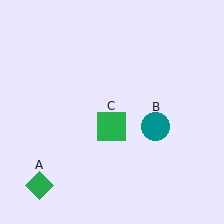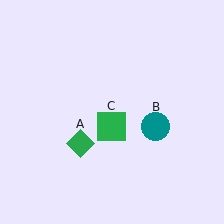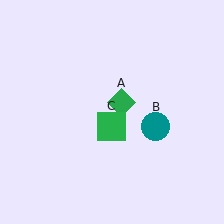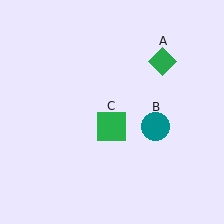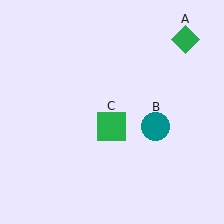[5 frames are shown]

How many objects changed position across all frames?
1 object changed position: green diamond (object A).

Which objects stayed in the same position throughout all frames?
Teal circle (object B) and green square (object C) remained stationary.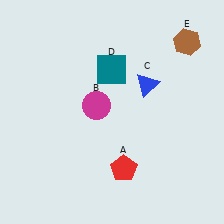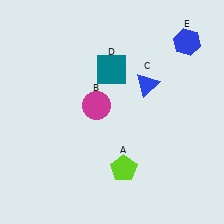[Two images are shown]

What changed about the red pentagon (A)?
In Image 1, A is red. In Image 2, it changed to lime.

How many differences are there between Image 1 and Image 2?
There are 2 differences between the two images.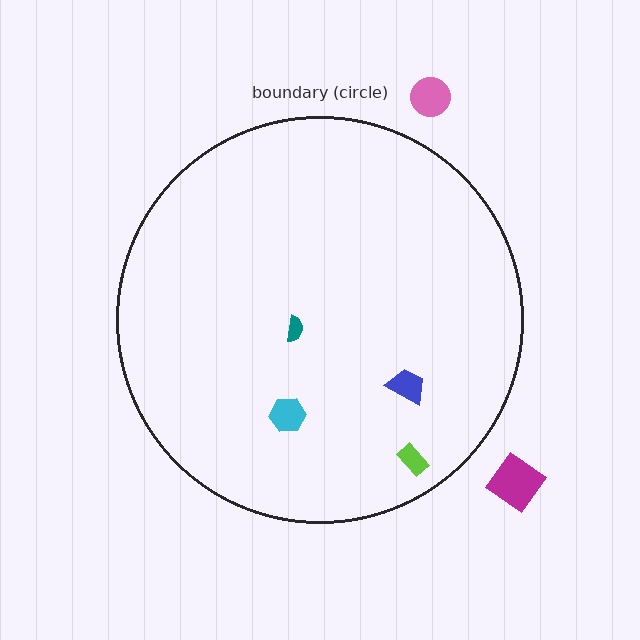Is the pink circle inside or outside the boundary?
Outside.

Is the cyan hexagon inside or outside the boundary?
Inside.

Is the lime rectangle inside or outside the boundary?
Inside.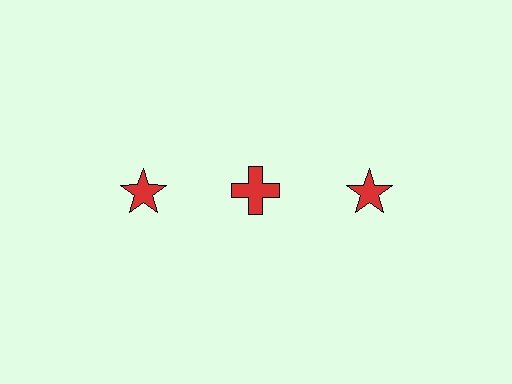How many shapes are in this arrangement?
There are 3 shapes arranged in a grid pattern.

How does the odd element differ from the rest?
It has a different shape: cross instead of star.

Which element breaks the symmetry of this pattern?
The red cross in the top row, second from left column breaks the symmetry. All other shapes are red stars.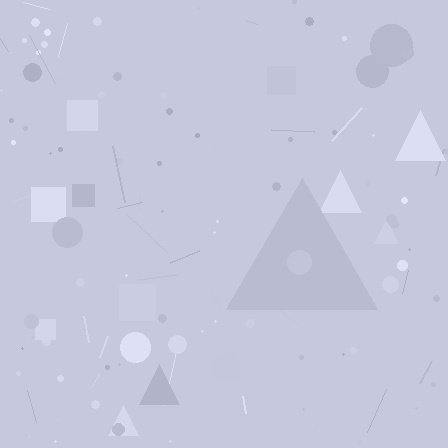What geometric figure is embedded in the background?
A triangle is embedded in the background.